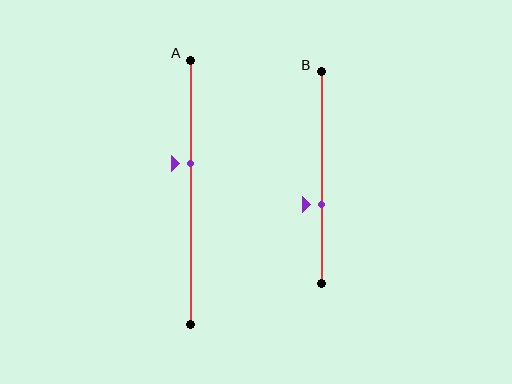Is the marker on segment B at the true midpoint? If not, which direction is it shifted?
No, the marker on segment B is shifted downward by about 13% of the segment length.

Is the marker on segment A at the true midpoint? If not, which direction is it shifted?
No, the marker on segment A is shifted upward by about 11% of the segment length.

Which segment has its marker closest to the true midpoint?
Segment A has its marker closest to the true midpoint.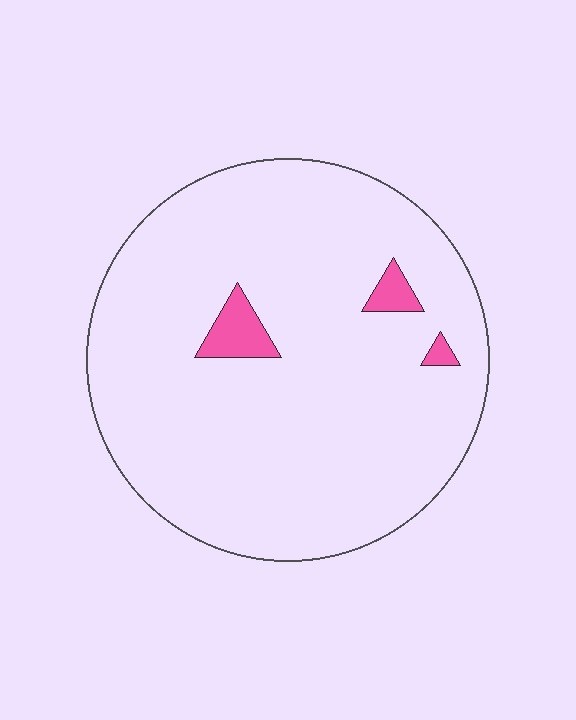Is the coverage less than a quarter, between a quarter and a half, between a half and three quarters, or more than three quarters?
Less than a quarter.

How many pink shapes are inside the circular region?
3.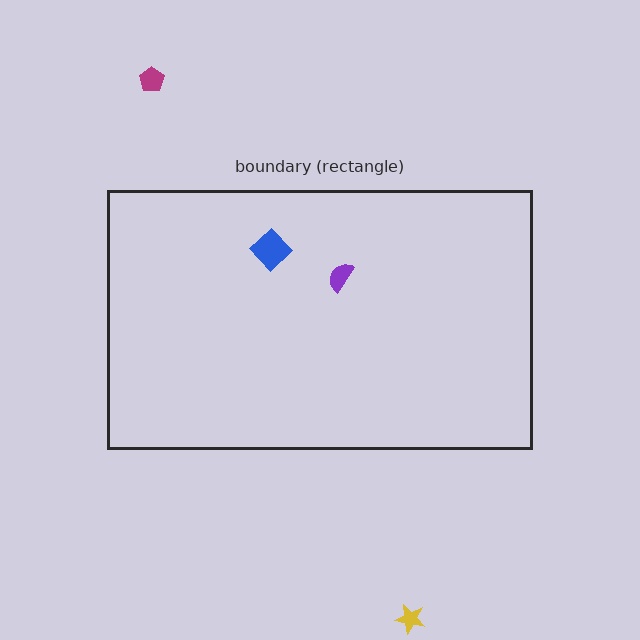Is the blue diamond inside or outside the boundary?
Inside.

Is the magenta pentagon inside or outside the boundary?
Outside.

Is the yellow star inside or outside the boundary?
Outside.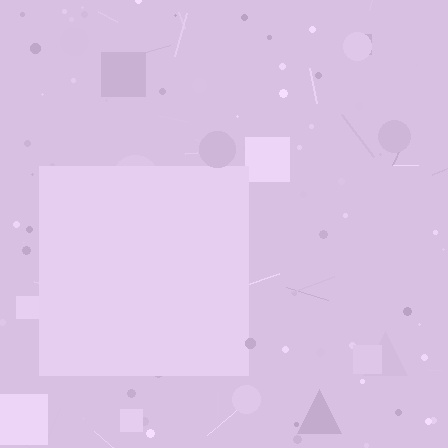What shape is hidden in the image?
A square is hidden in the image.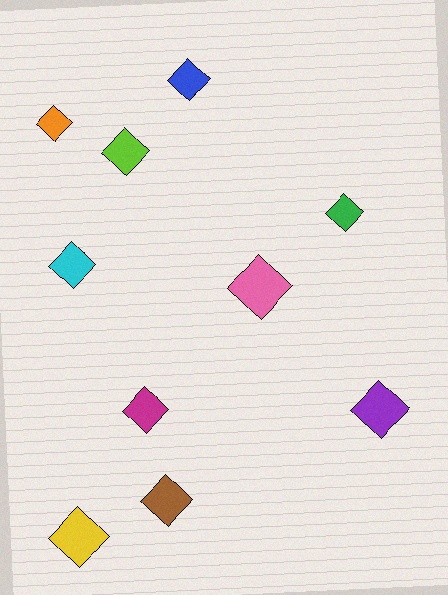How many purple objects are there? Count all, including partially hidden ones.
There is 1 purple object.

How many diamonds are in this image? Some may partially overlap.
There are 10 diamonds.